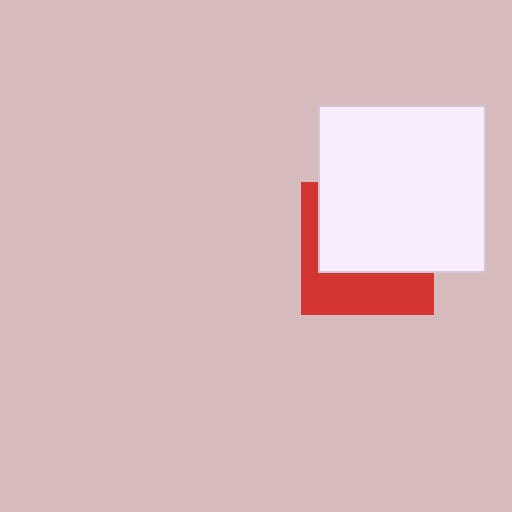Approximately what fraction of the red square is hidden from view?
Roughly 60% of the red square is hidden behind the white square.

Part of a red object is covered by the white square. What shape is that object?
It is a square.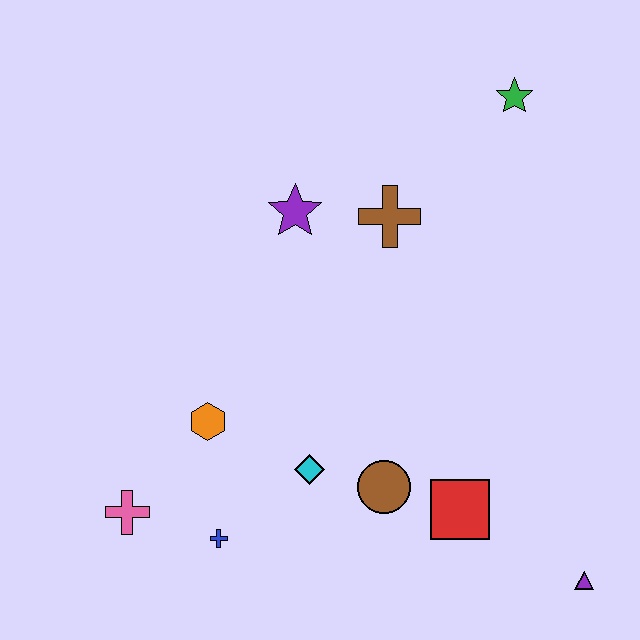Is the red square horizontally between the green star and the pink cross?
Yes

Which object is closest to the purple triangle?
The red square is closest to the purple triangle.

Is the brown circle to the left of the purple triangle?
Yes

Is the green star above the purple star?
Yes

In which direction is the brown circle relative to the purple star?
The brown circle is below the purple star.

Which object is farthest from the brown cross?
The purple triangle is farthest from the brown cross.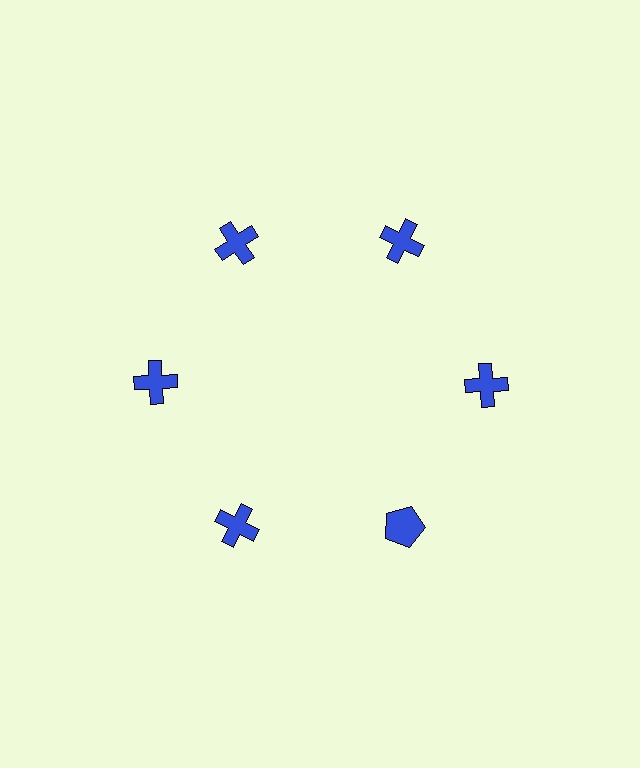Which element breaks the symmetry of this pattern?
The blue pentagon at roughly the 5 o'clock position breaks the symmetry. All other shapes are blue crosses.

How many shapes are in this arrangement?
There are 6 shapes arranged in a ring pattern.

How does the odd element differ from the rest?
It has a different shape: pentagon instead of cross.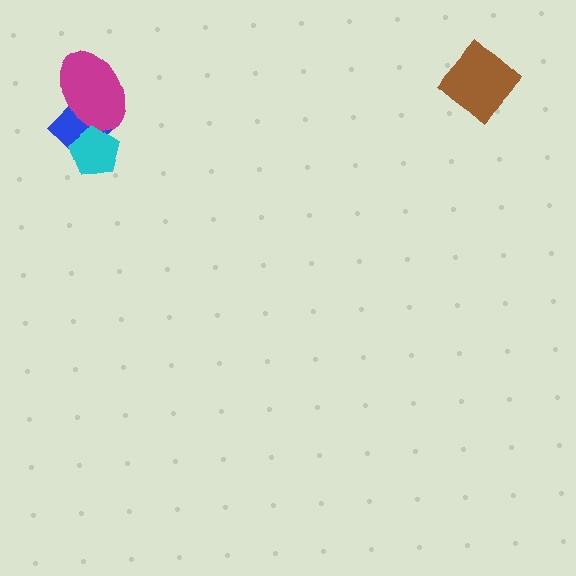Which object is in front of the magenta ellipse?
The cyan pentagon is in front of the magenta ellipse.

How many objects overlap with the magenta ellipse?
2 objects overlap with the magenta ellipse.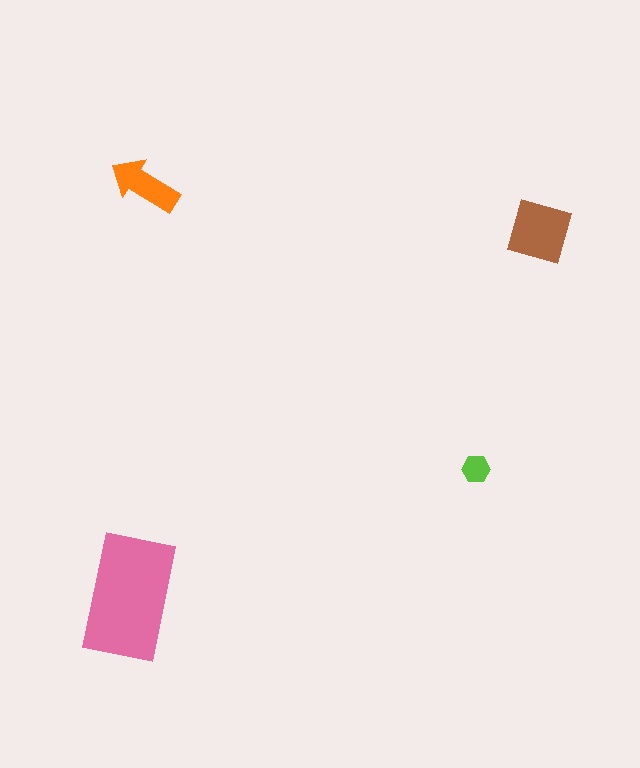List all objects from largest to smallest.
The pink rectangle, the brown diamond, the orange arrow, the lime hexagon.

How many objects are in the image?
There are 4 objects in the image.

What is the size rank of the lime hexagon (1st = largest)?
4th.